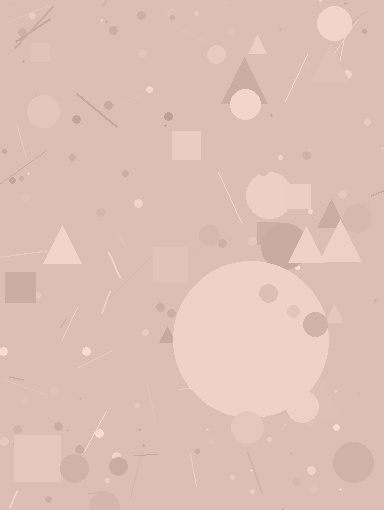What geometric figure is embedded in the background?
A circle is embedded in the background.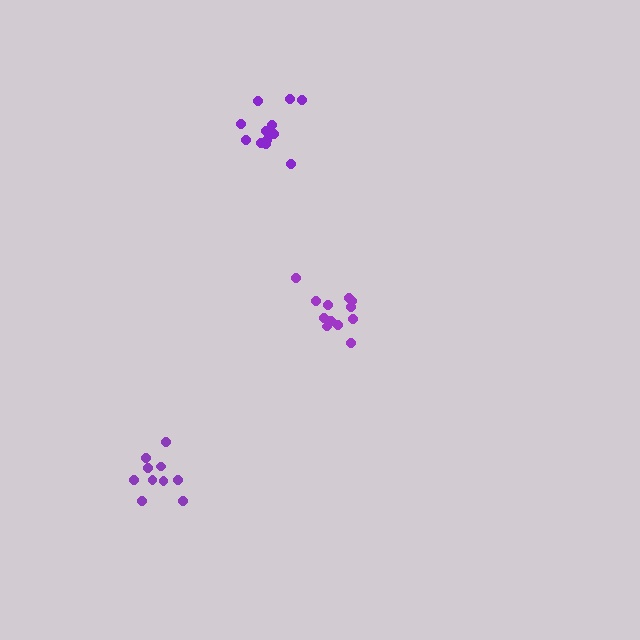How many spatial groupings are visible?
There are 3 spatial groupings.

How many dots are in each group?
Group 1: 12 dots, Group 2: 12 dots, Group 3: 10 dots (34 total).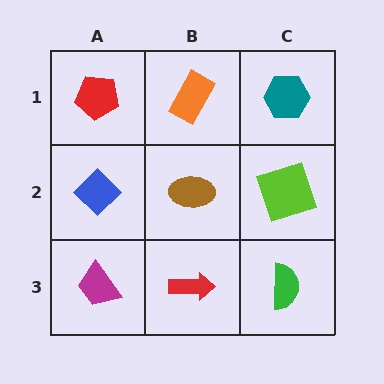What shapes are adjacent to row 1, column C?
A lime square (row 2, column C), an orange rectangle (row 1, column B).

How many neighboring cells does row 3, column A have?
2.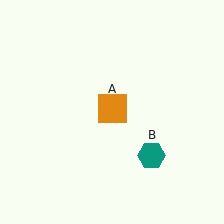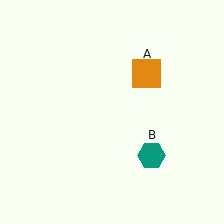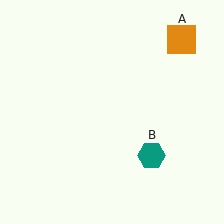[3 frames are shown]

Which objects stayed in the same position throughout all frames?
Teal hexagon (object B) remained stationary.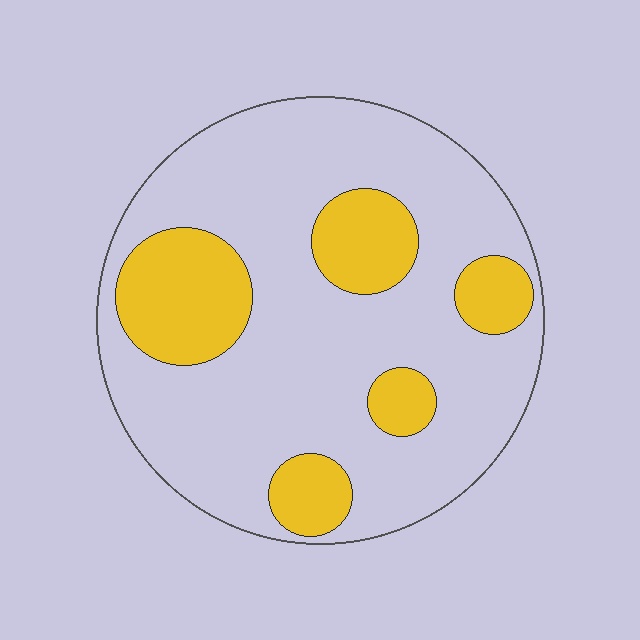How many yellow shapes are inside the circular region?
5.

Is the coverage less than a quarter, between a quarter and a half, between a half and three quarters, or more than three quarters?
Less than a quarter.